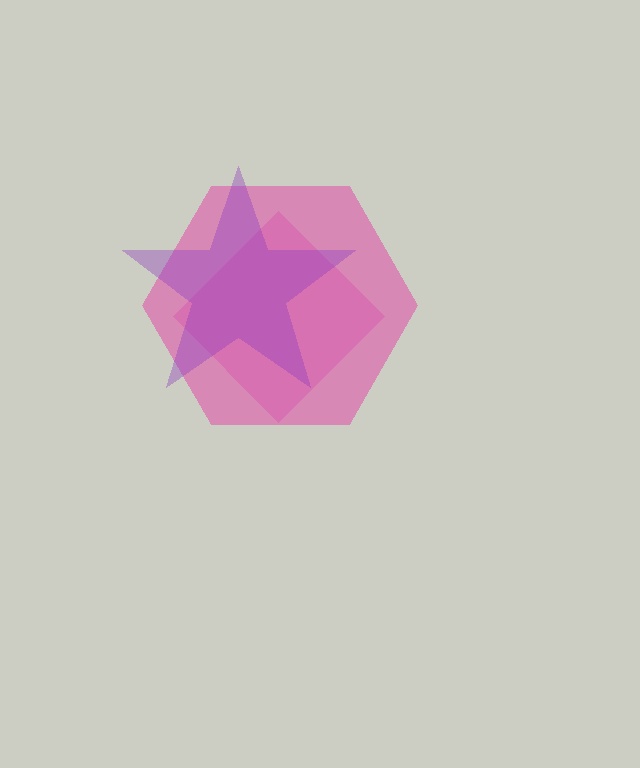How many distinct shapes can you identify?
There are 3 distinct shapes: a magenta diamond, a pink hexagon, a purple star.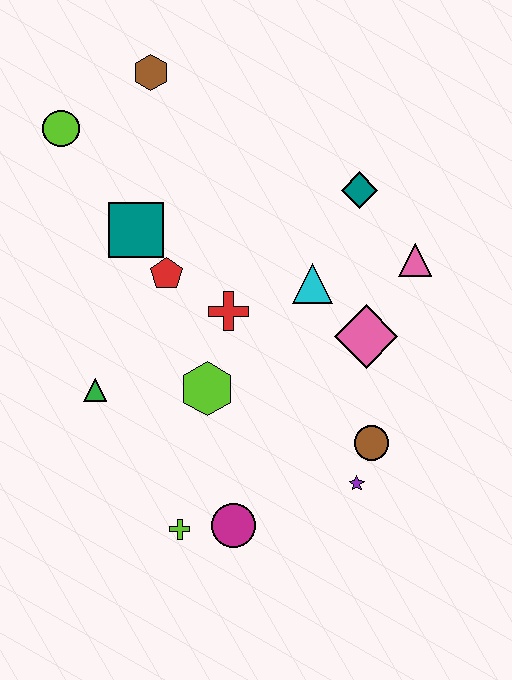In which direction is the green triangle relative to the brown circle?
The green triangle is to the left of the brown circle.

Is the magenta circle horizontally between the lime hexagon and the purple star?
Yes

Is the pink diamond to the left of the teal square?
No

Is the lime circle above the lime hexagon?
Yes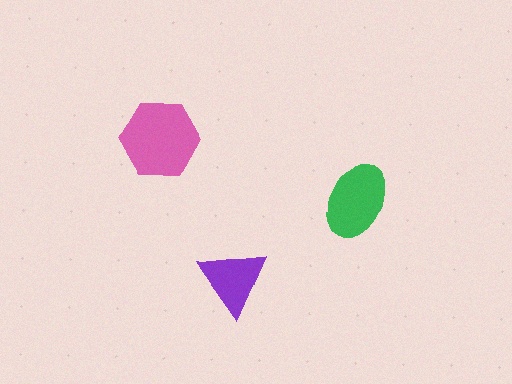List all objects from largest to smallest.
The pink hexagon, the green ellipse, the purple triangle.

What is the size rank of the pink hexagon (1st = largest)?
1st.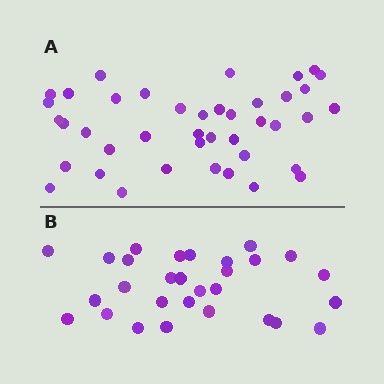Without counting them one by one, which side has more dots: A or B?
Region A (the top region) has more dots.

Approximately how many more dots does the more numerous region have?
Region A has roughly 12 or so more dots than region B.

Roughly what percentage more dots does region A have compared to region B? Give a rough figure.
About 40% more.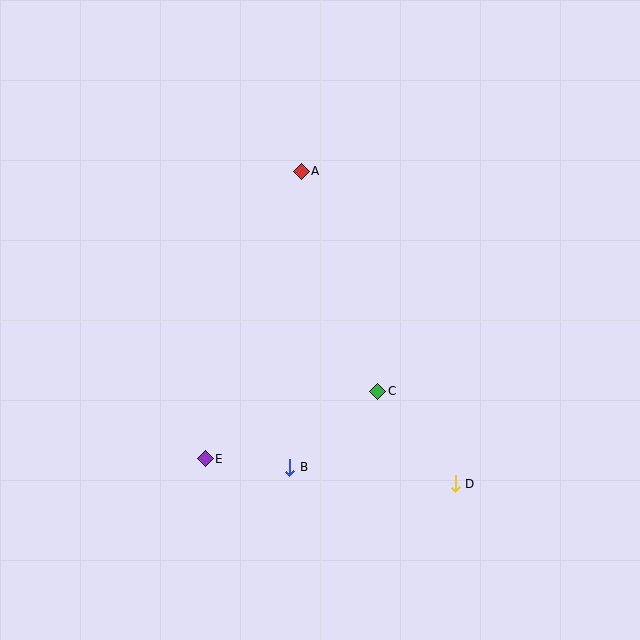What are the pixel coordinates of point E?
Point E is at (205, 459).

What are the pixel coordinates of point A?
Point A is at (301, 171).